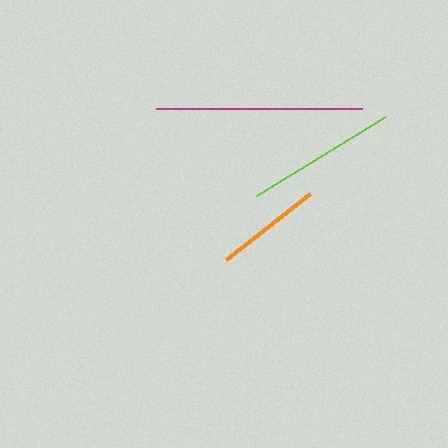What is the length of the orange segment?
The orange segment is approximately 107 pixels long.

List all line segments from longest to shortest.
From longest to shortest: magenta, lime, orange.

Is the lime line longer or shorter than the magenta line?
The magenta line is longer than the lime line.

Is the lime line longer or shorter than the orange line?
The lime line is longer than the orange line.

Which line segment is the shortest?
The orange line is the shortest at approximately 107 pixels.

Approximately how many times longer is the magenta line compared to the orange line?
The magenta line is approximately 1.9 times the length of the orange line.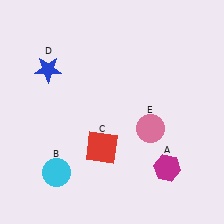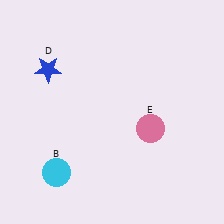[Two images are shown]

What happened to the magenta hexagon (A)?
The magenta hexagon (A) was removed in Image 2. It was in the bottom-right area of Image 1.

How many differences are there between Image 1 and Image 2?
There are 2 differences between the two images.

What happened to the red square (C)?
The red square (C) was removed in Image 2. It was in the bottom-left area of Image 1.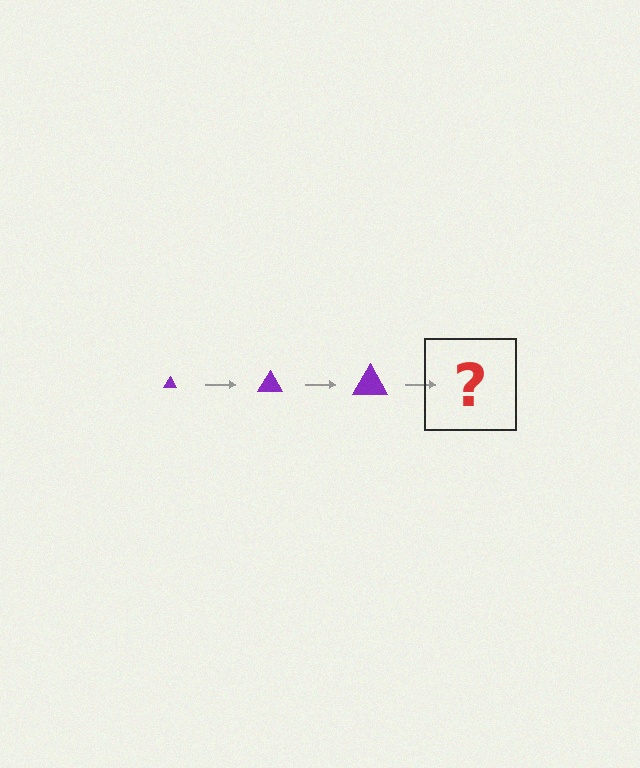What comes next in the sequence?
The next element should be a purple triangle, larger than the previous one.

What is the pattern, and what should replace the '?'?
The pattern is that the triangle gets progressively larger each step. The '?' should be a purple triangle, larger than the previous one.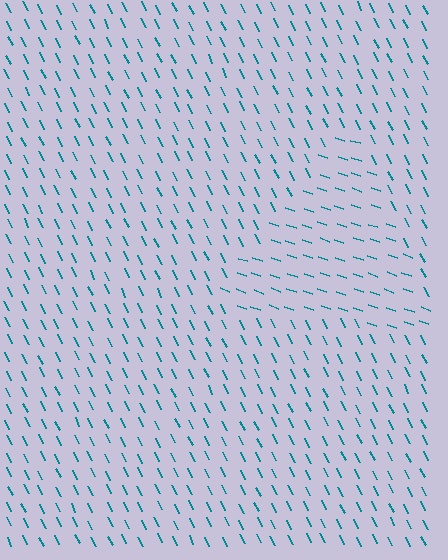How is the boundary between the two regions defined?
The boundary is defined purely by a change in line orientation (approximately 45 degrees difference). All lines are the same color and thickness.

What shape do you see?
I see a triangle.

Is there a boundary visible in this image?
Yes, there is a texture boundary formed by a change in line orientation.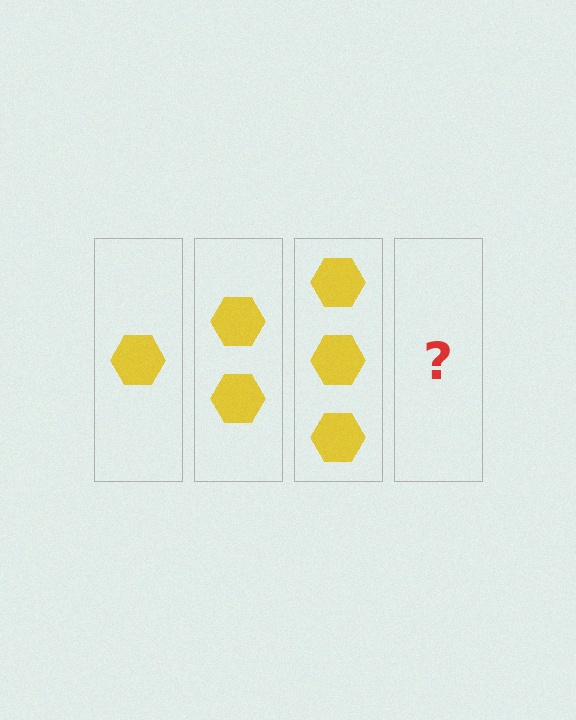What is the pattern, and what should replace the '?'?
The pattern is that each step adds one more hexagon. The '?' should be 4 hexagons.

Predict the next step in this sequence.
The next step is 4 hexagons.